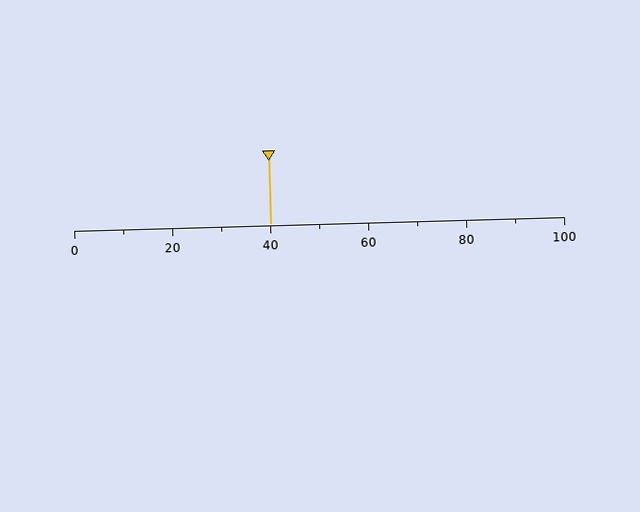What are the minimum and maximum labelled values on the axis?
The axis runs from 0 to 100.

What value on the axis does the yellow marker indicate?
The marker indicates approximately 40.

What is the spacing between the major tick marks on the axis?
The major ticks are spaced 20 apart.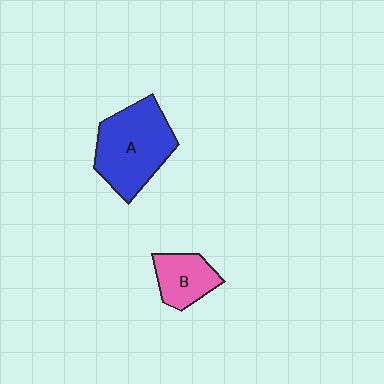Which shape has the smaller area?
Shape B (pink).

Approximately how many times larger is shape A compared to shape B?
Approximately 2.0 times.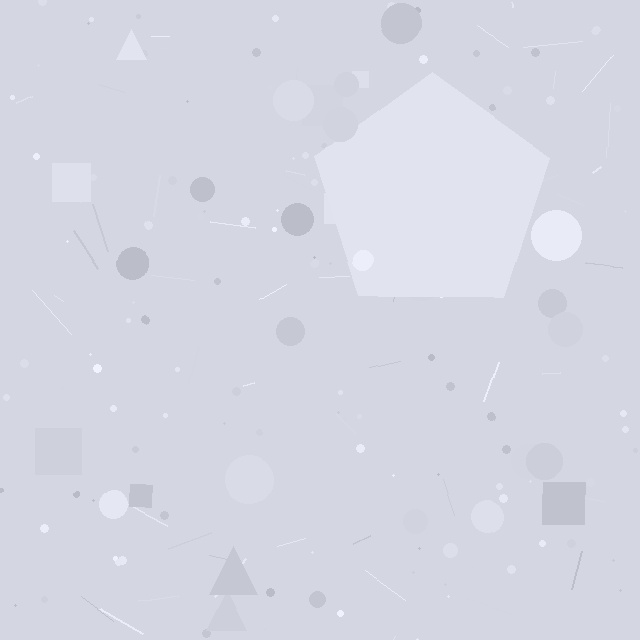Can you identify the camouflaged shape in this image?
The camouflaged shape is a pentagon.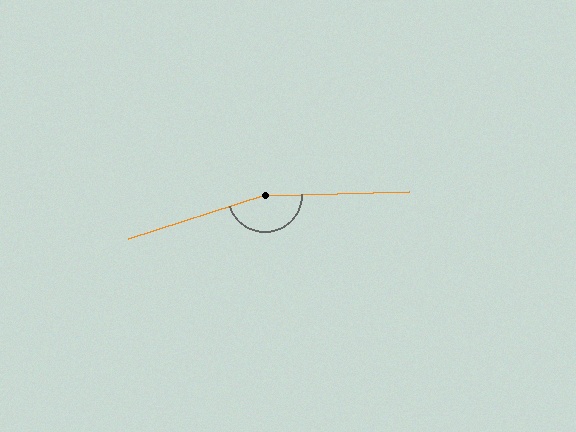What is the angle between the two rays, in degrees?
Approximately 163 degrees.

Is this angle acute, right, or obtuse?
It is obtuse.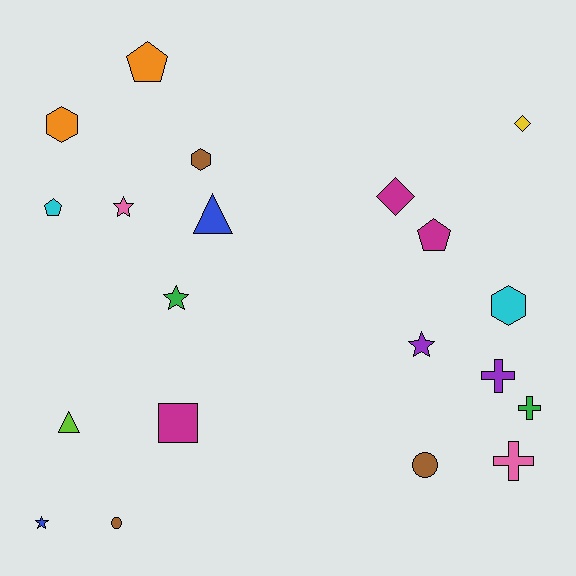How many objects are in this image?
There are 20 objects.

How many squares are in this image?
There is 1 square.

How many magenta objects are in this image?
There are 3 magenta objects.